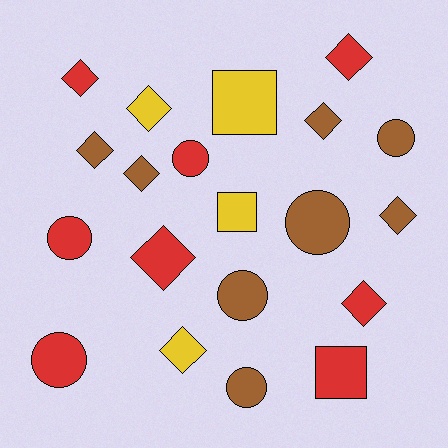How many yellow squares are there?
There are 2 yellow squares.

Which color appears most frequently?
Brown, with 8 objects.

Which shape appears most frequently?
Diamond, with 10 objects.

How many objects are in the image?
There are 20 objects.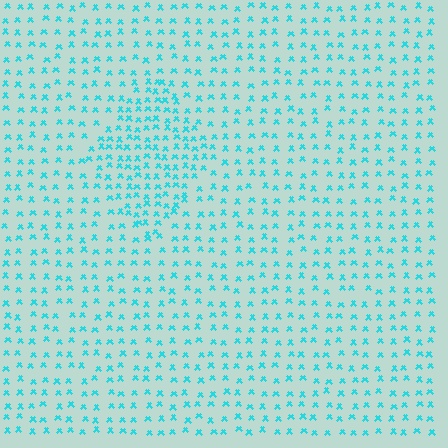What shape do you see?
I see a diamond.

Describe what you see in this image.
The image contains small cyan elements arranged at two different densities. A diamond-shaped region is visible where the elements are more densely packed than the surrounding area.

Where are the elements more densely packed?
The elements are more densely packed inside the diamond boundary.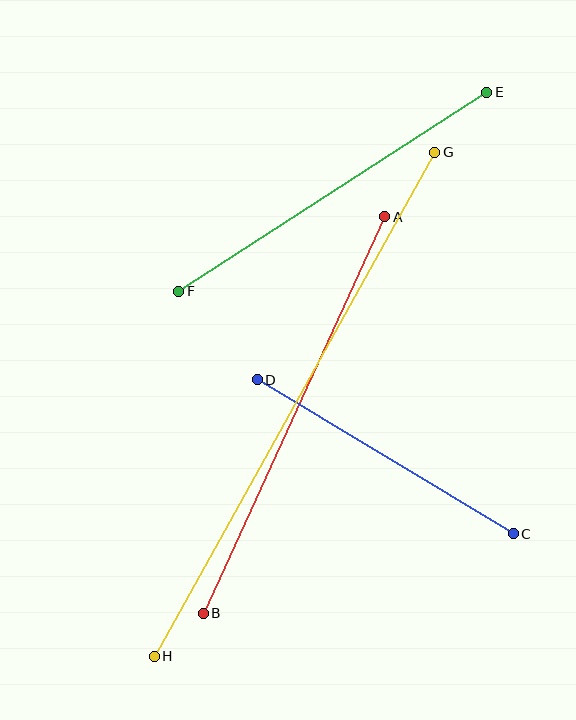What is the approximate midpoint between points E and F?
The midpoint is at approximately (333, 192) pixels.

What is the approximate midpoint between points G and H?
The midpoint is at approximately (294, 404) pixels.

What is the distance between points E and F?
The distance is approximately 367 pixels.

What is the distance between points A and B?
The distance is approximately 436 pixels.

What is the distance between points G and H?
The distance is approximately 577 pixels.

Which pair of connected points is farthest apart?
Points G and H are farthest apart.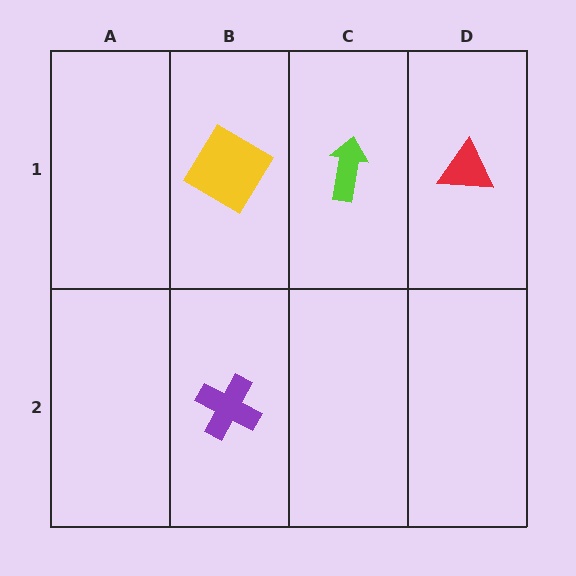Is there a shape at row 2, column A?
No, that cell is empty.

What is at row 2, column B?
A purple cross.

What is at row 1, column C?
A lime arrow.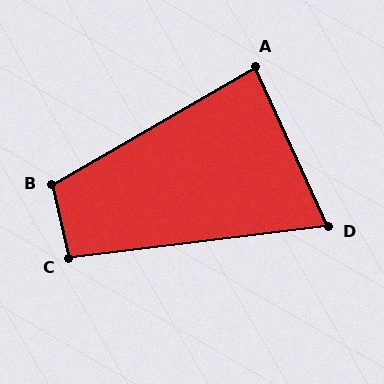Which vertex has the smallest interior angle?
D, at approximately 72 degrees.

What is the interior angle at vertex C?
Approximately 96 degrees (obtuse).